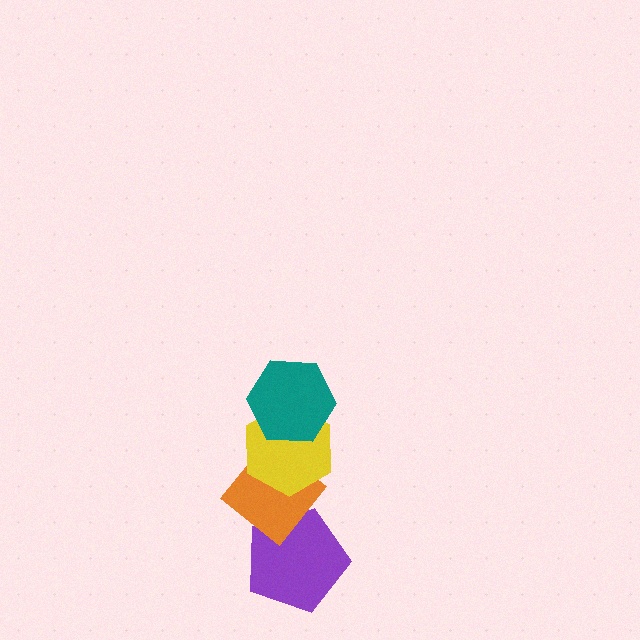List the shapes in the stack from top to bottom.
From top to bottom: the teal hexagon, the yellow hexagon, the orange diamond, the purple pentagon.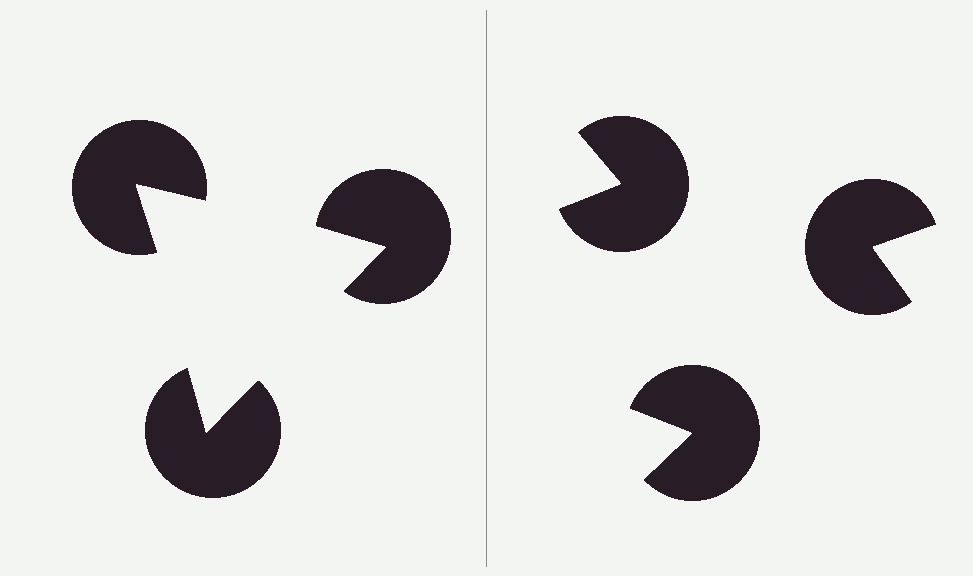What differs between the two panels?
The pac-man discs are positioned identically on both sides; only the wedge orientations differ. On the left they align to a triangle; on the right they are misaligned.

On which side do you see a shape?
An illusory triangle appears on the left side. On the right side the wedge cuts are rotated, so no coherent shape forms.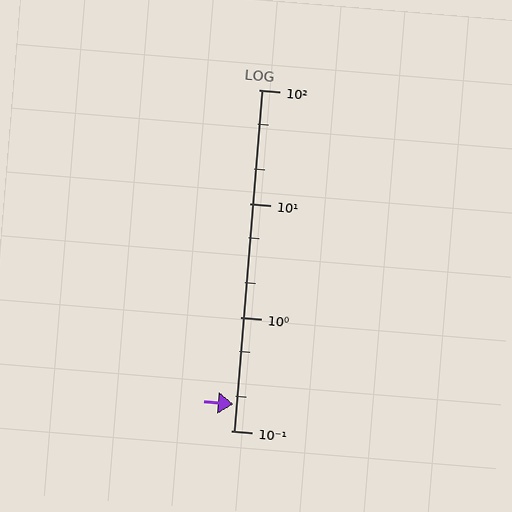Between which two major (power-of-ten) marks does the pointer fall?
The pointer is between 0.1 and 1.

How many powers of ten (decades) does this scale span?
The scale spans 3 decades, from 0.1 to 100.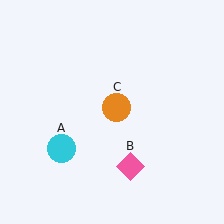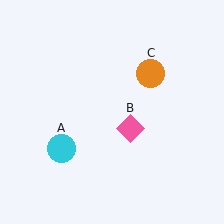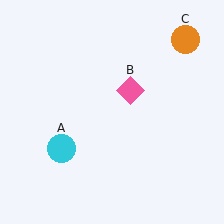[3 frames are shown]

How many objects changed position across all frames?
2 objects changed position: pink diamond (object B), orange circle (object C).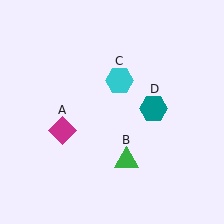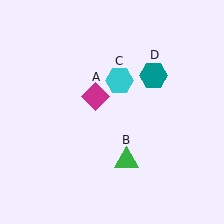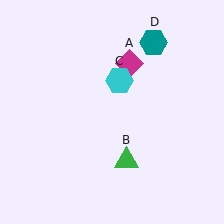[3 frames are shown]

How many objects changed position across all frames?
2 objects changed position: magenta diamond (object A), teal hexagon (object D).